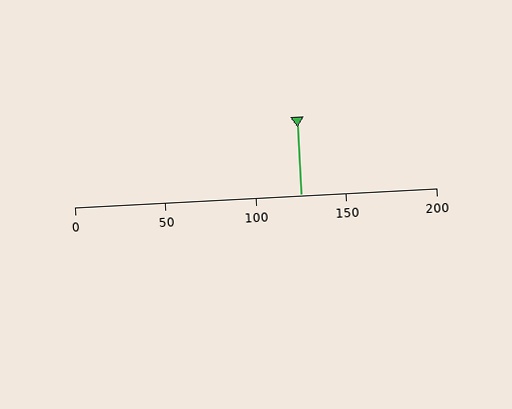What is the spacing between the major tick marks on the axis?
The major ticks are spaced 50 apart.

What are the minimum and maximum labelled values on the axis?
The axis runs from 0 to 200.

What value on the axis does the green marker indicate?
The marker indicates approximately 125.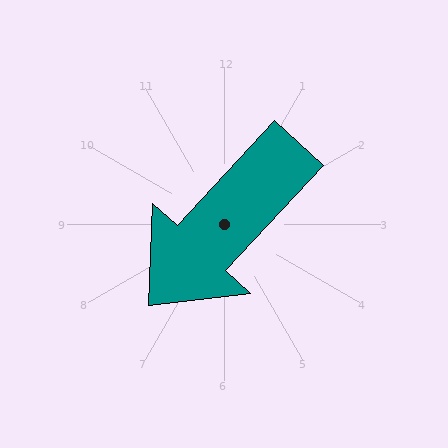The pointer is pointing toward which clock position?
Roughly 7 o'clock.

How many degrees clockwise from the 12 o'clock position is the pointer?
Approximately 223 degrees.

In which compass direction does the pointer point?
Southwest.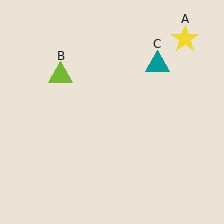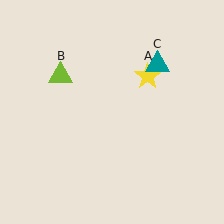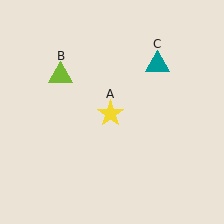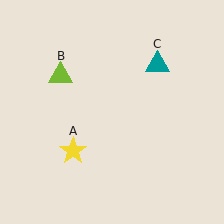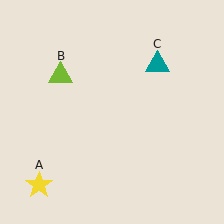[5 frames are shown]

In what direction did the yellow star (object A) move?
The yellow star (object A) moved down and to the left.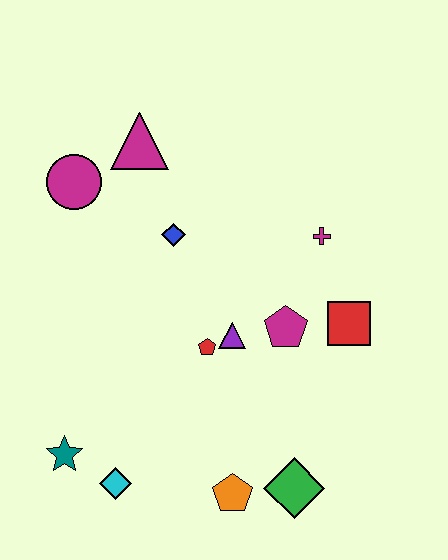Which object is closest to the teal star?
The cyan diamond is closest to the teal star.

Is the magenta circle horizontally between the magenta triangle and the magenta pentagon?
No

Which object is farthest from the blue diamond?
The green diamond is farthest from the blue diamond.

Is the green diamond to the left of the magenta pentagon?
No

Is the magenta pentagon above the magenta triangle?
No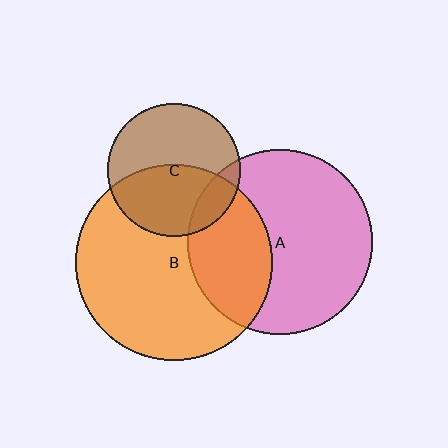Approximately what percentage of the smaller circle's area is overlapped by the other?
Approximately 35%.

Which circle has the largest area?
Circle B (orange).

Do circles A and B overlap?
Yes.